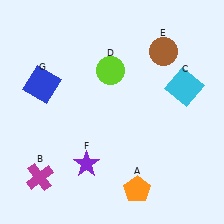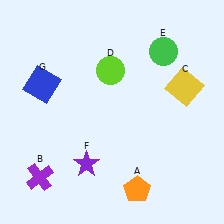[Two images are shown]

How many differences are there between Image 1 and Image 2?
There are 3 differences between the two images.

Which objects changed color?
B changed from magenta to purple. C changed from cyan to yellow. E changed from brown to green.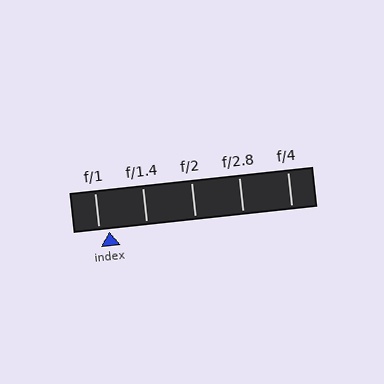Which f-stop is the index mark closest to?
The index mark is closest to f/1.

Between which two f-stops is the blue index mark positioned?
The index mark is between f/1 and f/1.4.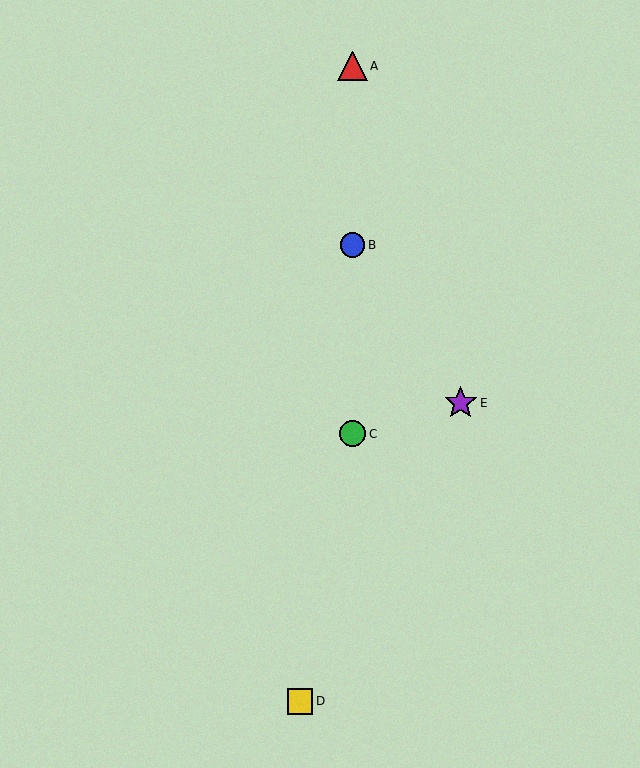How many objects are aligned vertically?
3 objects (A, B, C) are aligned vertically.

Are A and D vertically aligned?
No, A is at x≈353 and D is at x≈300.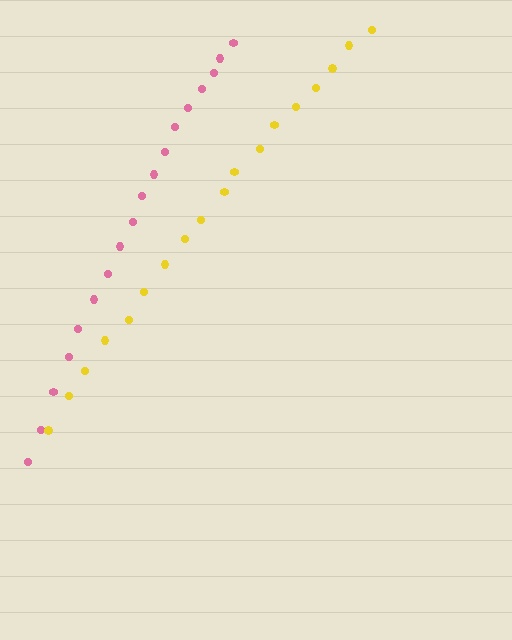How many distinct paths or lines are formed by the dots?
There are 2 distinct paths.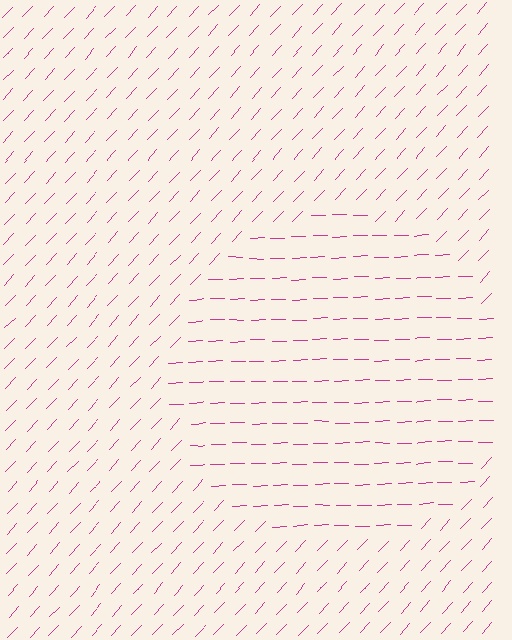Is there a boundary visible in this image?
Yes, there is a texture boundary formed by a change in line orientation.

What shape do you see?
I see a circle.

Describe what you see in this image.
The image is filled with small magenta line segments. A circle region in the image has lines oriented differently from the surrounding lines, creating a visible texture boundary.